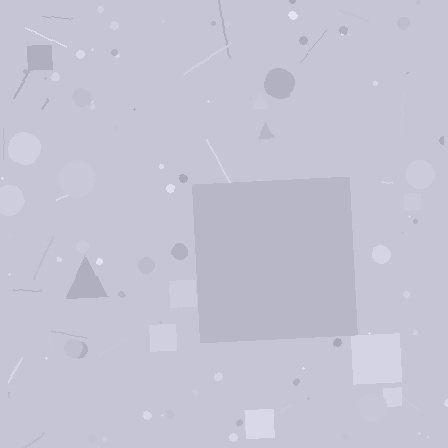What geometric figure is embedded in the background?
A square is embedded in the background.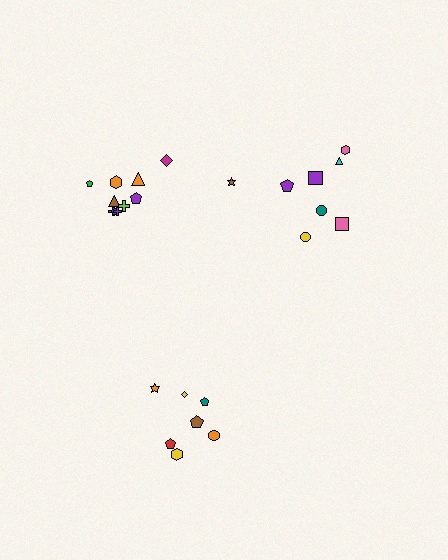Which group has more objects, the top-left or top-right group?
The top-left group.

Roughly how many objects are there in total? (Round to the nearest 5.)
Roughly 25 objects in total.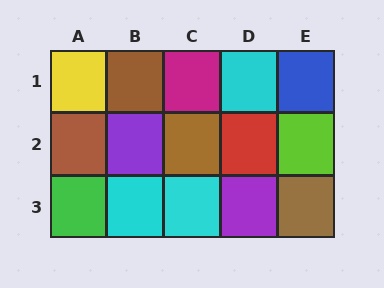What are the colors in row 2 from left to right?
Brown, purple, brown, red, lime.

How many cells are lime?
1 cell is lime.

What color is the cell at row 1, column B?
Brown.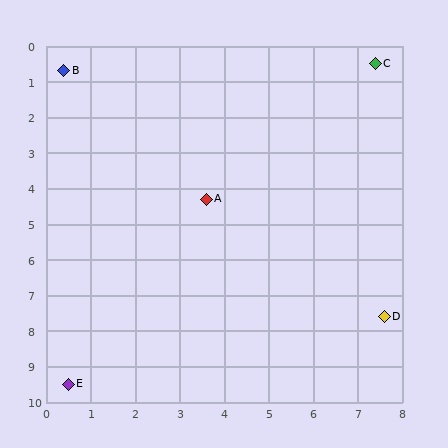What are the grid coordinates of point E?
Point E is at approximately (0.5, 9.5).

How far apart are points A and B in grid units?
Points A and B are about 4.8 grid units apart.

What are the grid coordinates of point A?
Point A is at approximately (3.6, 4.3).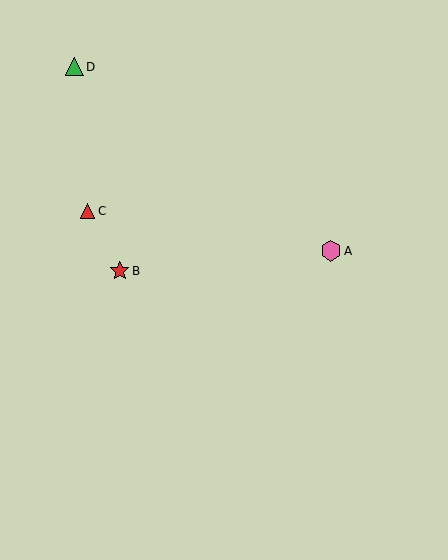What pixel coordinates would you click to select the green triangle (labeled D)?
Click at (74, 67) to select the green triangle D.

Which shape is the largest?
The pink hexagon (labeled A) is the largest.